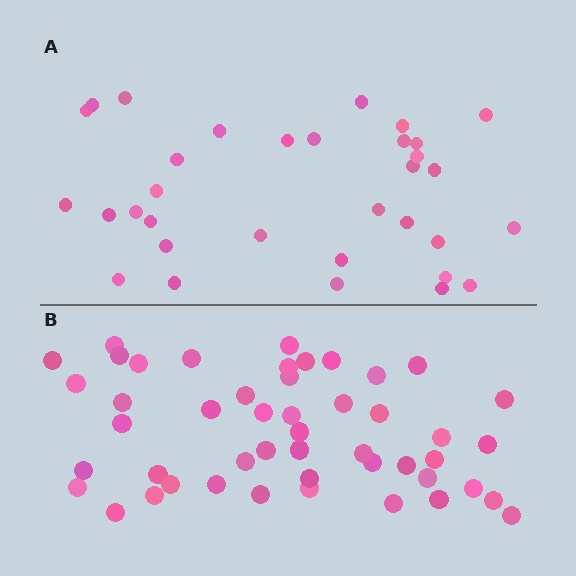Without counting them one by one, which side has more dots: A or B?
Region B (the bottom region) has more dots.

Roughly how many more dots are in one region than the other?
Region B has approximately 15 more dots than region A.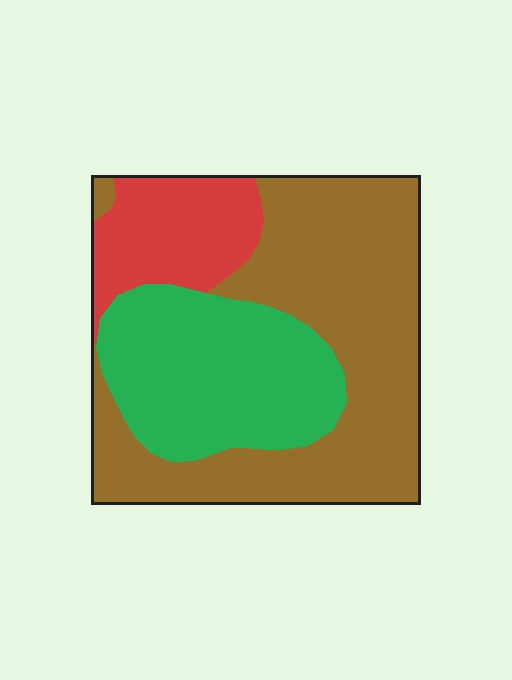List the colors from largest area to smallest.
From largest to smallest: brown, green, red.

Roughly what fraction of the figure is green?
Green covers about 30% of the figure.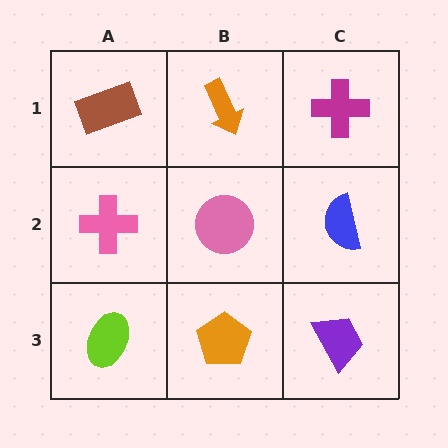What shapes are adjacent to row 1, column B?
A pink circle (row 2, column B), a brown rectangle (row 1, column A), a magenta cross (row 1, column C).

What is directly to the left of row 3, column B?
A lime ellipse.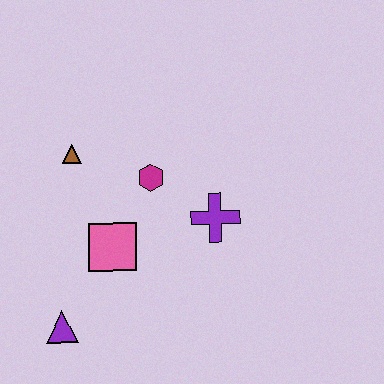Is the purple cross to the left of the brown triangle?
No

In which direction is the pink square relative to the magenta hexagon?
The pink square is below the magenta hexagon.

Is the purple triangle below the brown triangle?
Yes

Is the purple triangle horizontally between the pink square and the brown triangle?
No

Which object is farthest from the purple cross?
The purple triangle is farthest from the purple cross.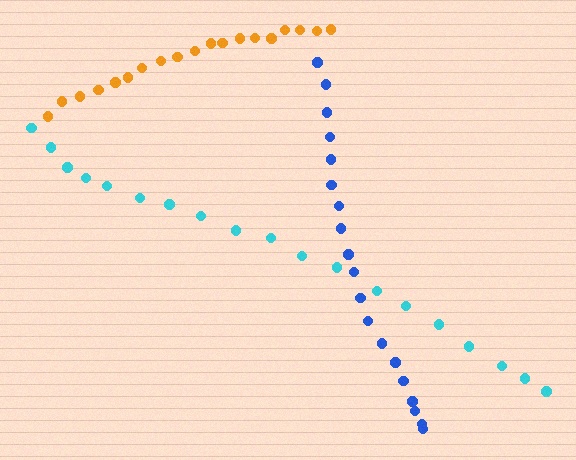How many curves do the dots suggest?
There are 3 distinct paths.